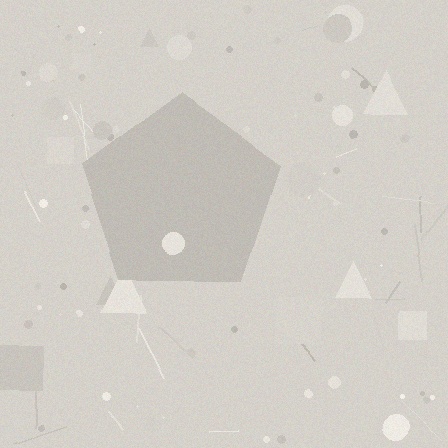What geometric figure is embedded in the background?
A pentagon is embedded in the background.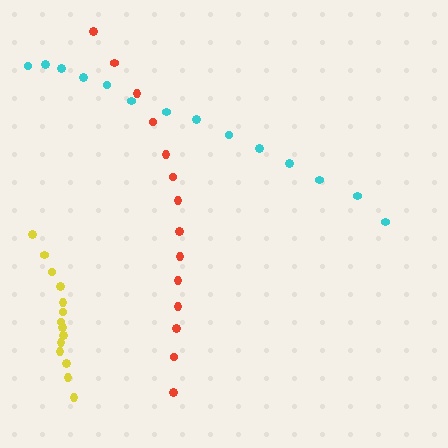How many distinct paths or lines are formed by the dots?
There are 3 distinct paths.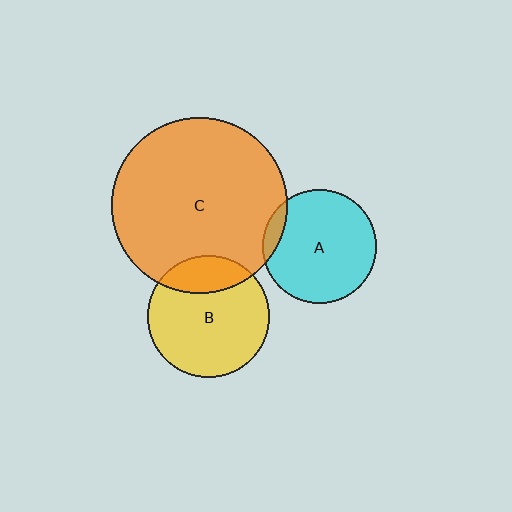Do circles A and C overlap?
Yes.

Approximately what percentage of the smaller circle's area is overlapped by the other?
Approximately 10%.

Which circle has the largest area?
Circle C (orange).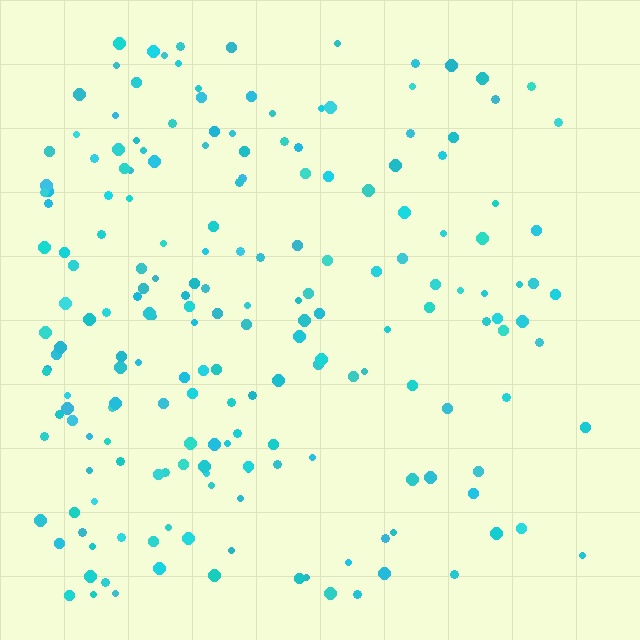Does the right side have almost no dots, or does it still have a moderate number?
Still a moderate number, just noticeably fewer than the left.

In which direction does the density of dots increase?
From right to left, with the left side densest.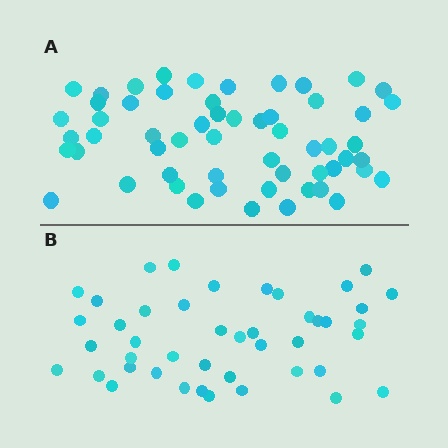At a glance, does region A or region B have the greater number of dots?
Region A (the top region) has more dots.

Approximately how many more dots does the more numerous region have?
Region A has approximately 15 more dots than region B.